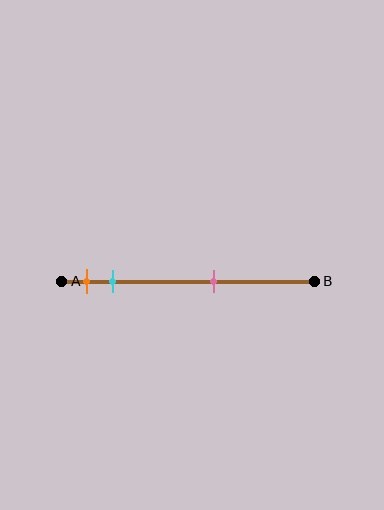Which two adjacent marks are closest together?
The orange and cyan marks are the closest adjacent pair.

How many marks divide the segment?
There are 3 marks dividing the segment.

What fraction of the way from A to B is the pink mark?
The pink mark is approximately 60% (0.6) of the way from A to B.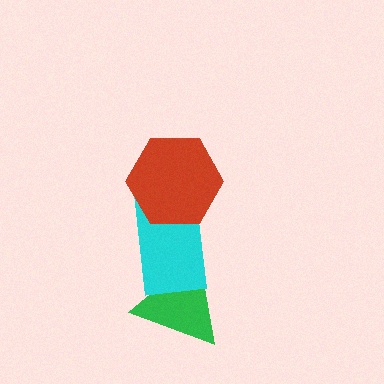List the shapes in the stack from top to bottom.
From top to bottom: the red hexagon, the cyan rectangle, the green triangle.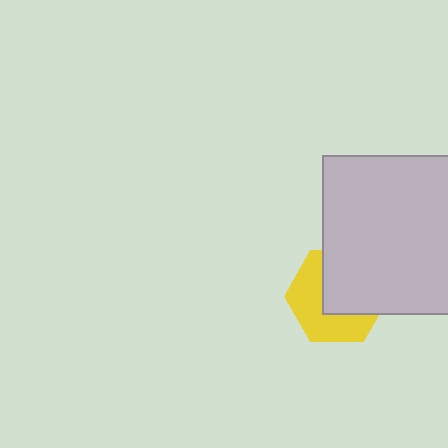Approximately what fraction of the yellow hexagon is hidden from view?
Roughly 52% of the yellow hexagon is hidden behind the light gray square.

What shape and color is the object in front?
The object in front is a light gray square.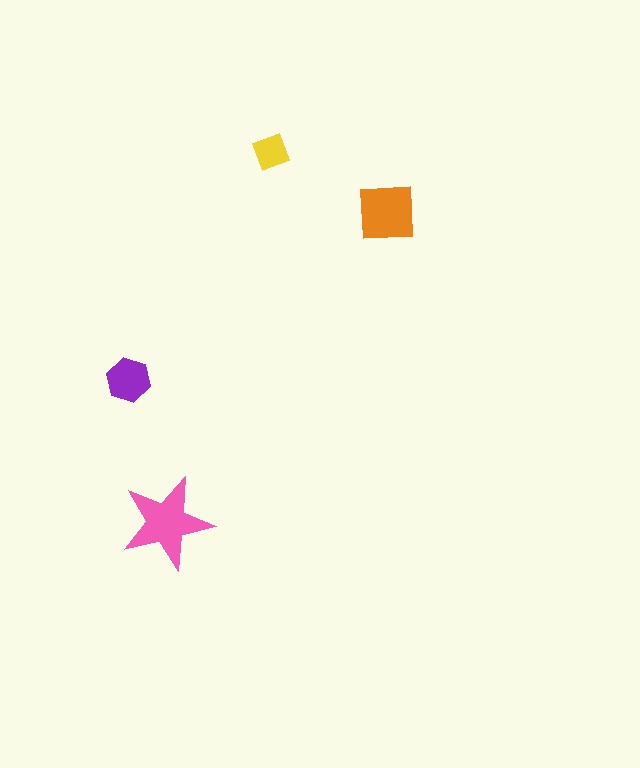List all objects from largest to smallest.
The pink star, the orange square, the purple hexagon, the yellow square.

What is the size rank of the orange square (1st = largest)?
2nd.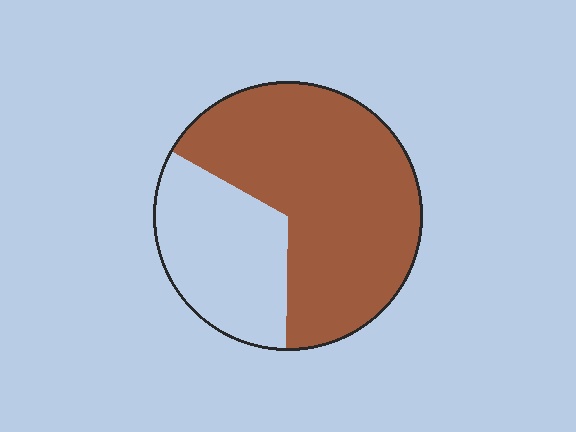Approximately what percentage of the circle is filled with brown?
Approximately 65%.